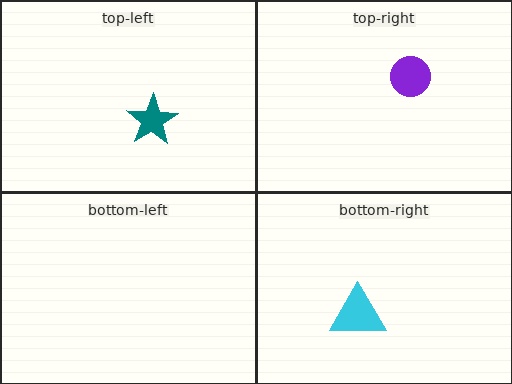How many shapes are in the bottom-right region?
1.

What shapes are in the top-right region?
The purple circle.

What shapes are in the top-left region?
The teal star.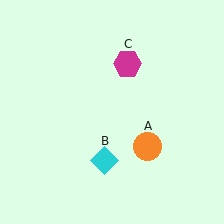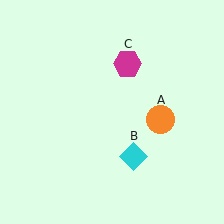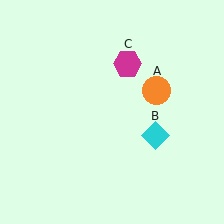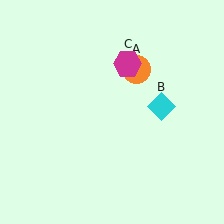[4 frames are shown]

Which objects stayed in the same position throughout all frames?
Magenta hexagon (object C) remained stationary.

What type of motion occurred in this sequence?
The orange circle (object A), cyan diamond (object B) rotated counterclockwise around the center of the scene.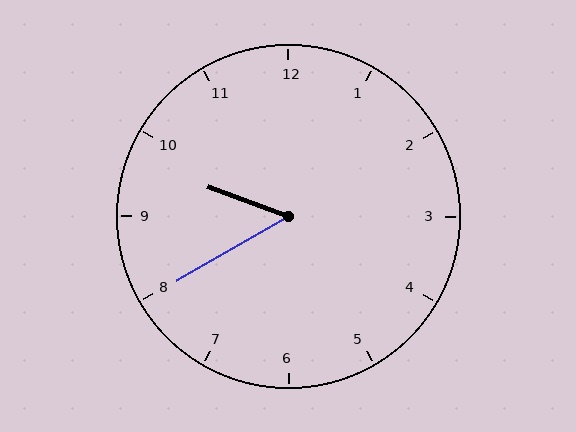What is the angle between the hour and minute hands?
Approximately 50 degrees.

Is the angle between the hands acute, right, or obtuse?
It is acute.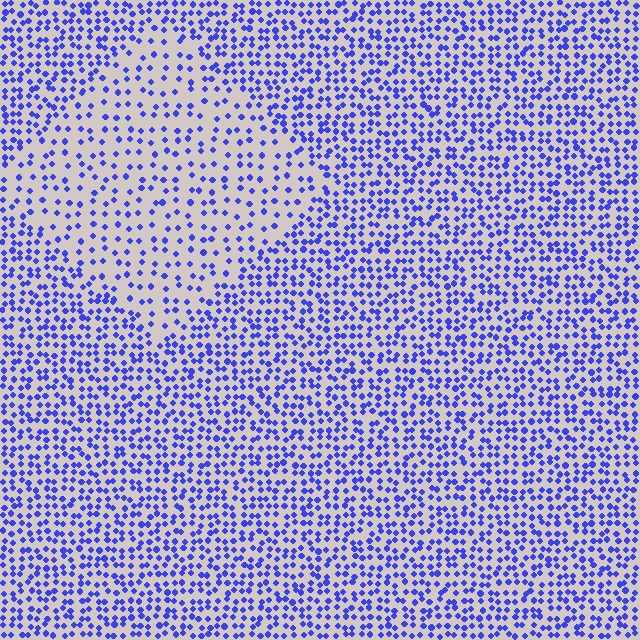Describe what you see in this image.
The image contains small blue elements arranged at two different densities. A diamond-shaped region is visible where the elements are less densely packed than the surrounding area.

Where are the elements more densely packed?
The elements are more densely packed outside the diamond boundary.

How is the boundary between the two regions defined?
The boundary is defined by a change in element density (approximately 2.1x ratio). All elements are the same color, size, and shape.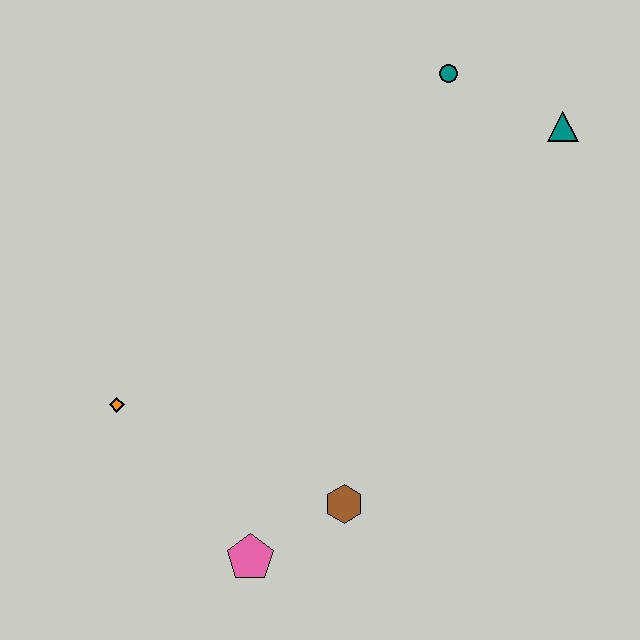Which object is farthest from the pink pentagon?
The teal triangle is farthest from the pink pentagon.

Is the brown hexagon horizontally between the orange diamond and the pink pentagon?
No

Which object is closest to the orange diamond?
The pink pentagon is closest to the orange diamond.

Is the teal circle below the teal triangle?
No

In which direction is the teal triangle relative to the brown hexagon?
The teal triangle is above the brown hexagon.